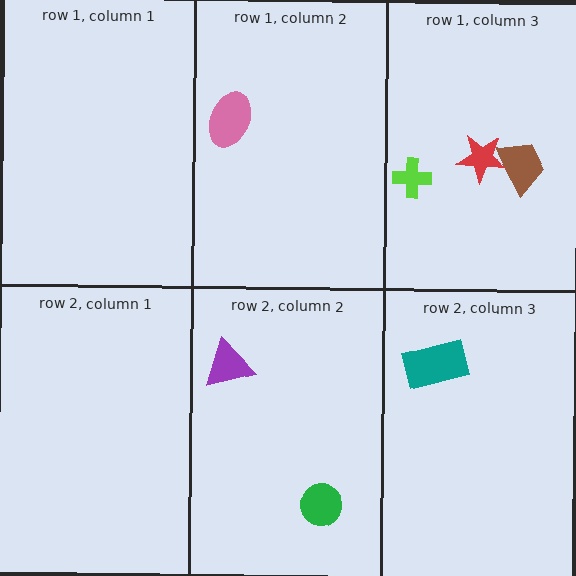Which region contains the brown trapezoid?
The row 1, column 3 region.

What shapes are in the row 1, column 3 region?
The brown trapezoid, the lime cross, the red star.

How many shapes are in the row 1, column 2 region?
1.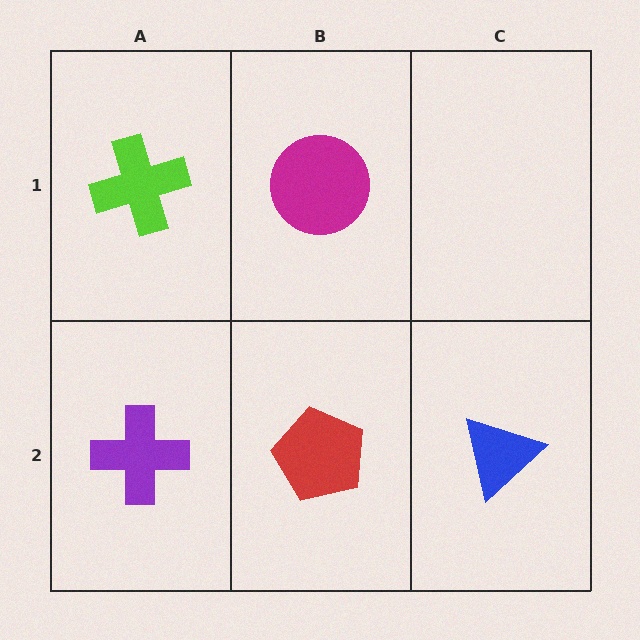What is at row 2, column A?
A purple cross.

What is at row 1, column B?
A magenta circle.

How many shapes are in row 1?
2 shapes.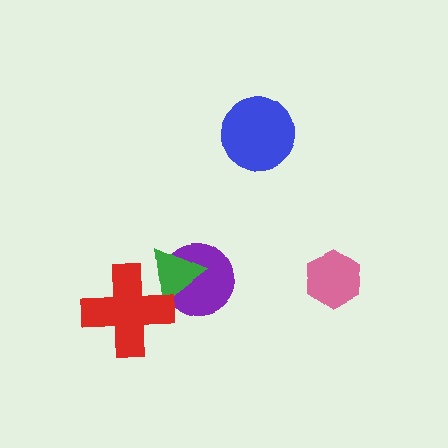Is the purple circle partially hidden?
Yes, it is partially covered by another shape.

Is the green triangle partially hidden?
Yes, it is partially covered by another shape.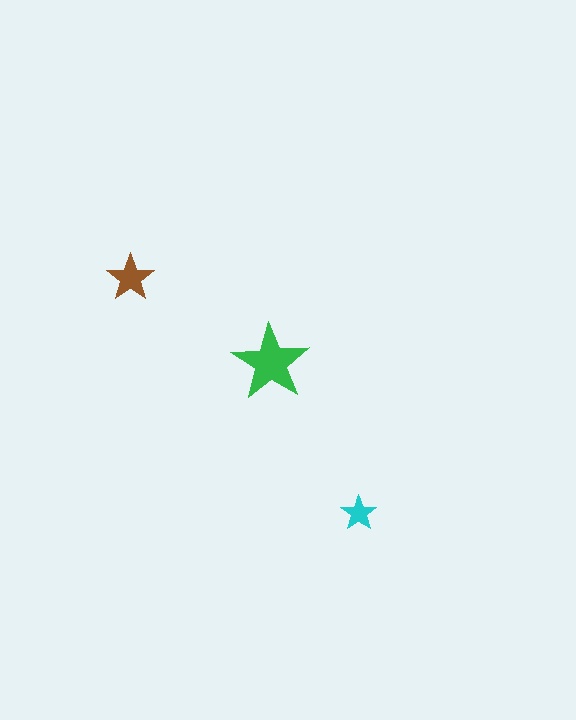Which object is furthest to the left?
The brown star is leftmost.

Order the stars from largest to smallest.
the green one, the brown one, the cyan one.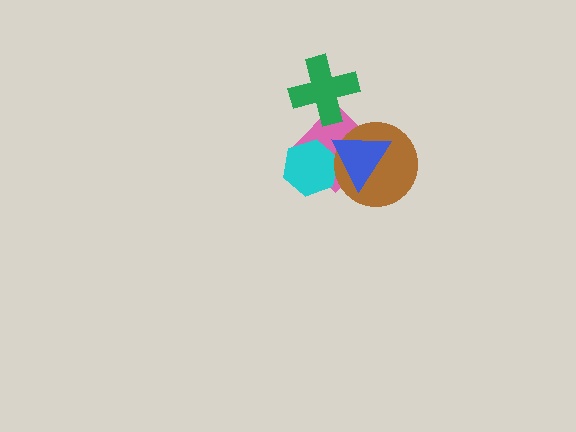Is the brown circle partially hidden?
Yes, it is partially covered by another shape.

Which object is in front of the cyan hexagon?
The blue triangle is in front of the cyan hexagon.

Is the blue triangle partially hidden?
No, no other shape covers it.